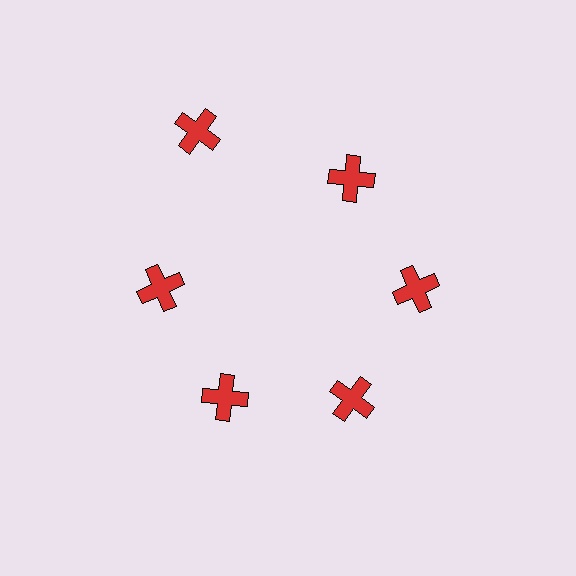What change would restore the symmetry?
The symmetry would be restored by moving it inward, back onto the ring so that all 6 crosses sit at equal angles and equal distance from the center.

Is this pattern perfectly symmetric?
No. The 6 red crosses are arranged in a ring, but one element near the 11 o'clock position is pushed outward from the center, breaking the 6-fold rotational symmetry.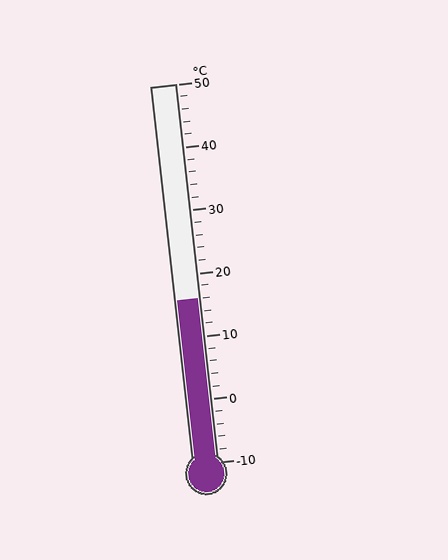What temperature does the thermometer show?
The thermometer shows approximately 16°C.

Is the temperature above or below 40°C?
The temperature is below 40°C.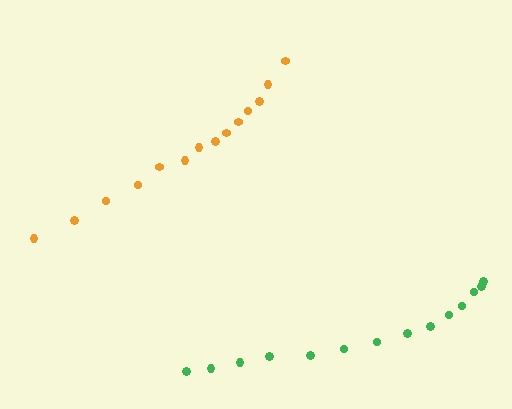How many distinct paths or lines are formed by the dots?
There are 2 distinct paths.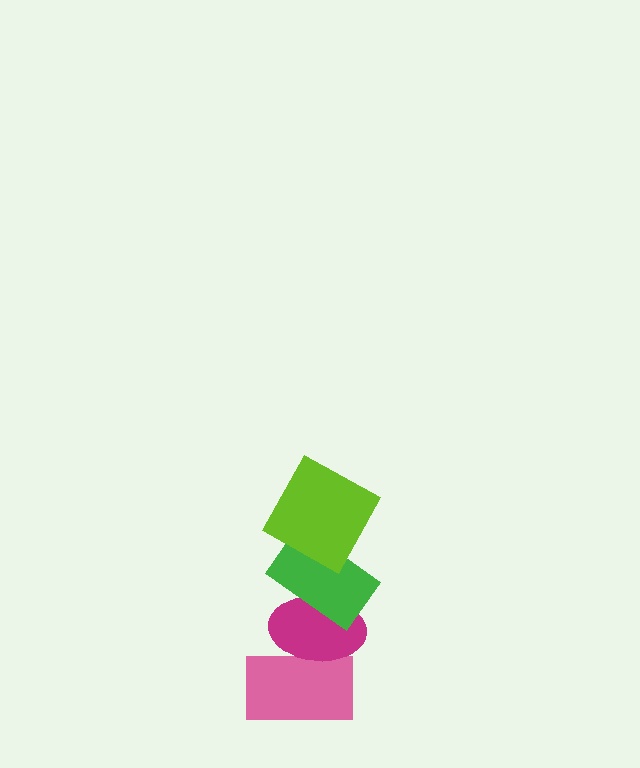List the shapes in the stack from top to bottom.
From top to bottom: the lime square, the green rectangle, the magenta ellipse, the pink rectangle.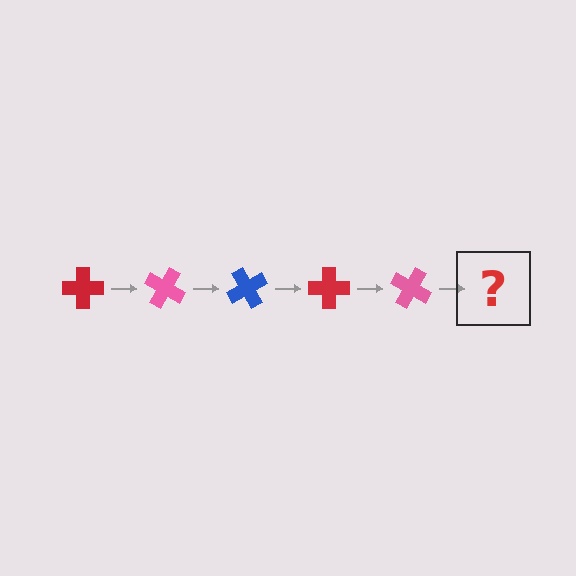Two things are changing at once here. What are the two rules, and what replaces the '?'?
The two rules are that it rotates 30 degrees each step and the color cycles through red, pink, and blue. The '?' should be a blue cross, rotated 150 degrees from the start.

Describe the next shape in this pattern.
It should be a blue cross, rotated 150 degrees from the start.